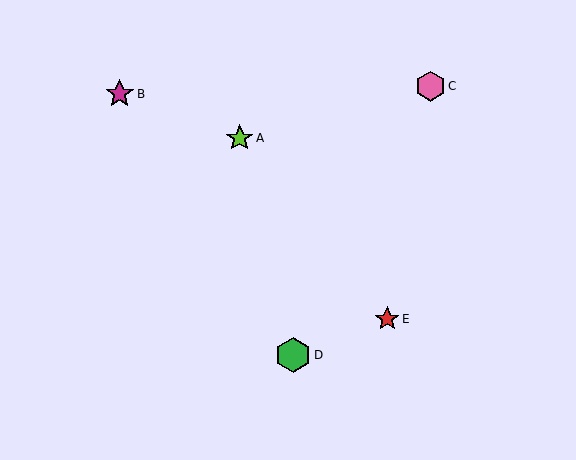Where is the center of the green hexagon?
The center of the green hexagon is at (293, 355).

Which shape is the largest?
The green hexagon (labeled D) is the largest.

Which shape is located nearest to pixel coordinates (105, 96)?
The magenta star (labeled B) at (120, 94) is nearest to that location.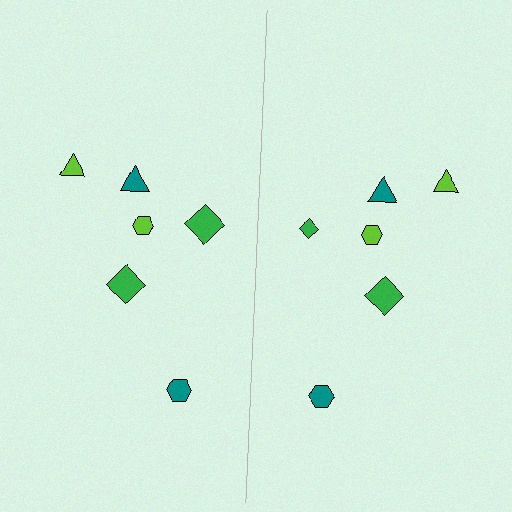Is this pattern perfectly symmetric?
No, the pattern is not perfectly symmetric. The green diamond on the right side has a different size than its mirror counterpart.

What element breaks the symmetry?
The green diamond on the right side has a different size than its mirror counterpart.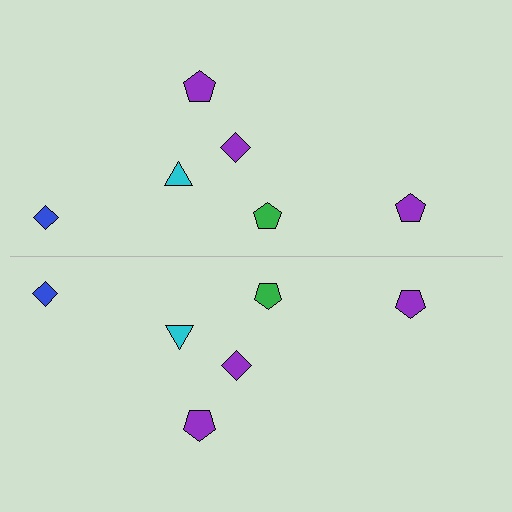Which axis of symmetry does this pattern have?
The pattern has a horizontal axis of symmetry running through the center of the image.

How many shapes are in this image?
There are 12 shapes in this image.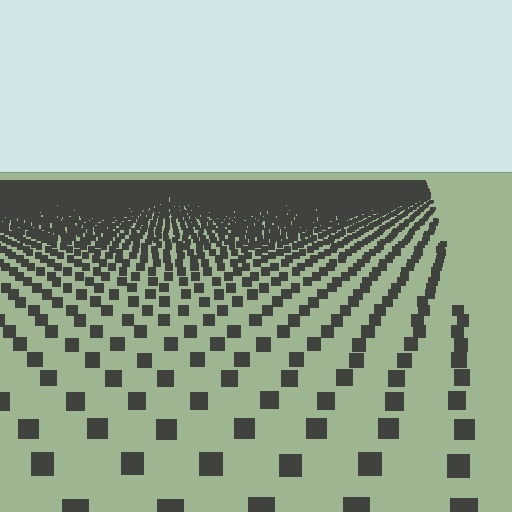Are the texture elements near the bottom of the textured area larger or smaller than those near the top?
Larger. Near the bottom, elements are closer to the viewer and appear at a bigger on-screen size.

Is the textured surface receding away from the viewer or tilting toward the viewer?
The surface is receding away from the viewer. Texture elements get smaller and denser toward the top.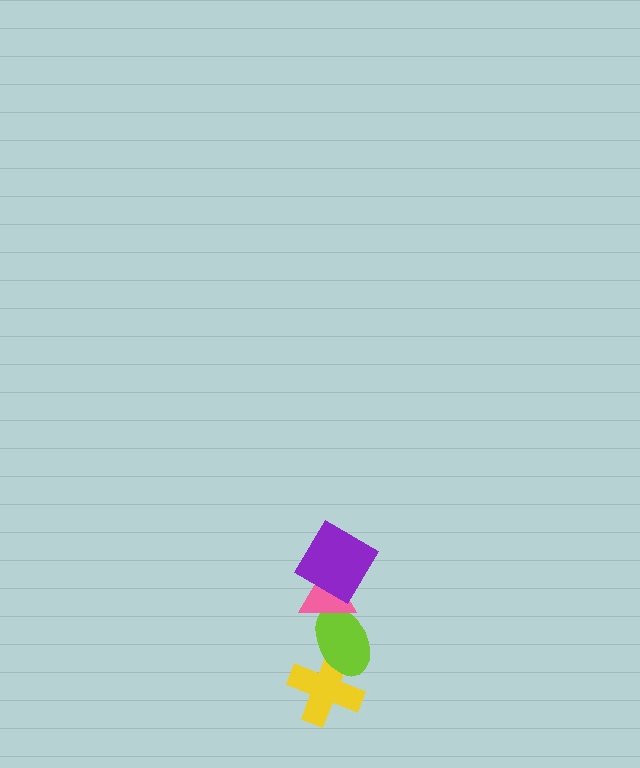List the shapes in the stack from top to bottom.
From top to bottom: the purple diamond, the pink triangle, the lime ellipse, the yellow cross.